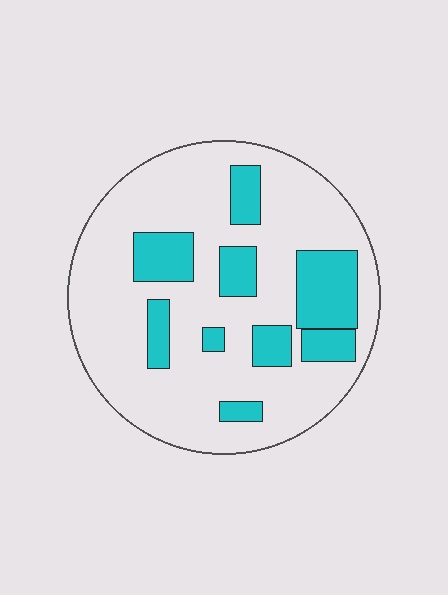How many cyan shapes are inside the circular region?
9.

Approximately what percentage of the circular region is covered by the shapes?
Approximately 25%.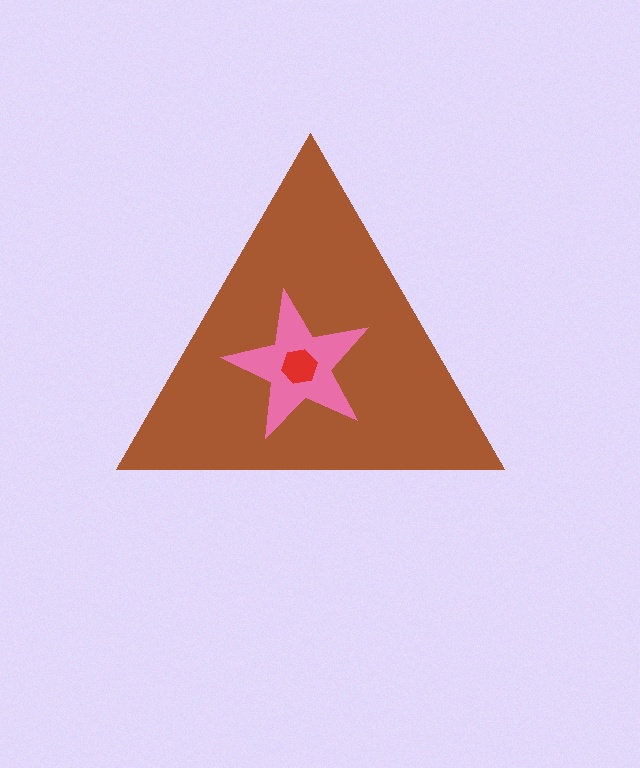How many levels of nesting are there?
3.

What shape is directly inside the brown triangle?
The pink star.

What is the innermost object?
The red hexagon.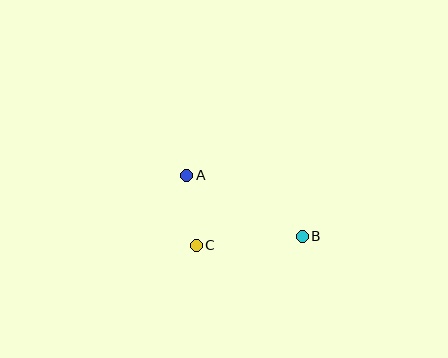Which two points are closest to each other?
Points A and C are closest to each other.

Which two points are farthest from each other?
Points A and B are farthest from each other.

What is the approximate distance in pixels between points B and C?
The distance between B and C is approximately 107 pixels.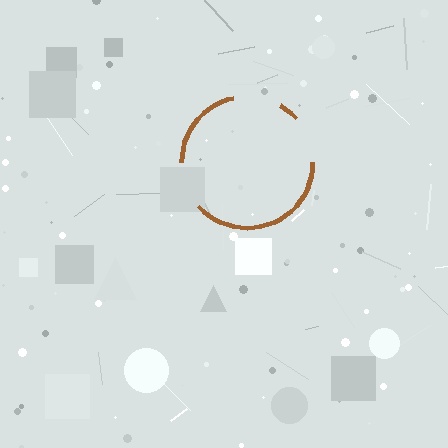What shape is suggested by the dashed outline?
The dashed outline suggests a circle.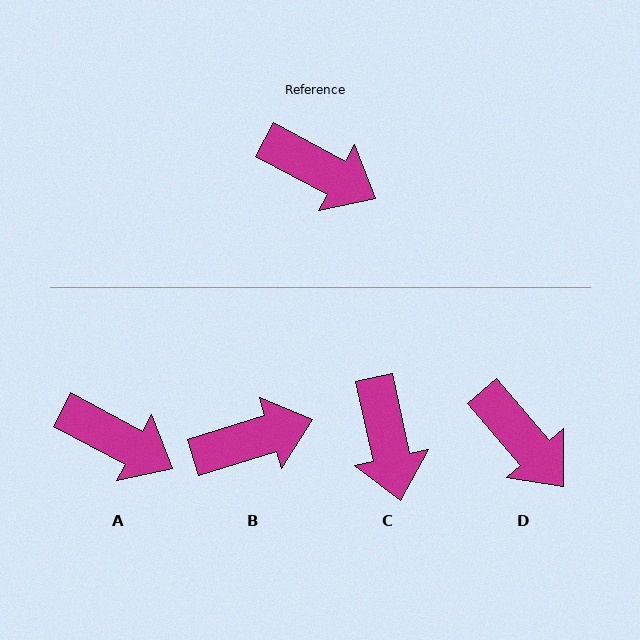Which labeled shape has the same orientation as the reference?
A.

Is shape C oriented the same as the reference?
No, it is off by about 50 degrees.